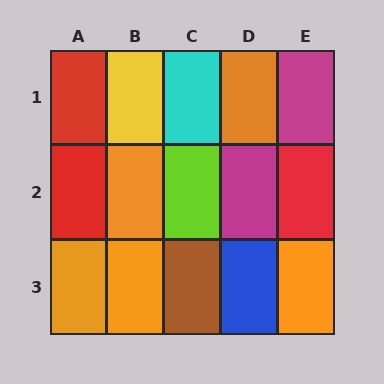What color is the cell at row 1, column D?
Orange.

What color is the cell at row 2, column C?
Lime.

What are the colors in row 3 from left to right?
Orange, orange, brown, blue, orange.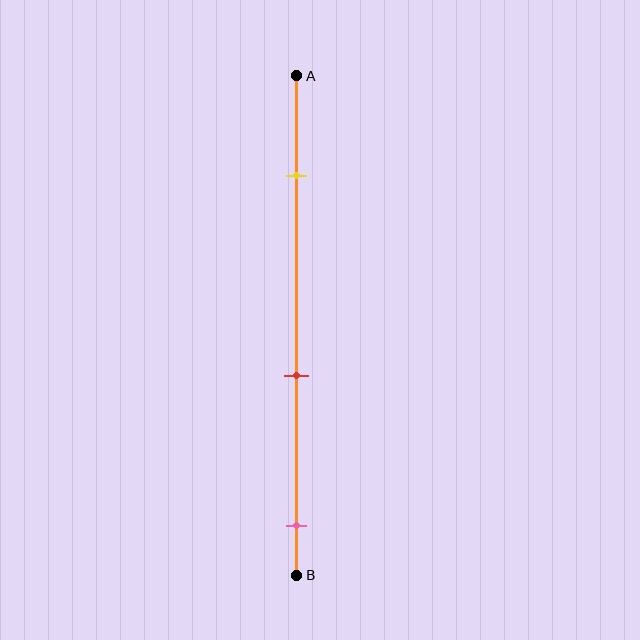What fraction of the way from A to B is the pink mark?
The pink mark is approximately 90% (0.9) of the way from A to B.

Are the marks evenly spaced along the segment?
Yes, the marks are approximately evenly spaced.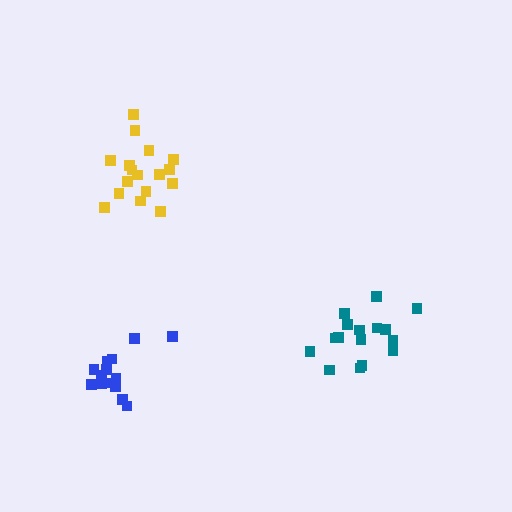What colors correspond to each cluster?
The clusters are colored: blue, yellow, teal.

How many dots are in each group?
Group 1: 14 dots, Group 2: 17 dots, Group 3: 16 dots (47 total).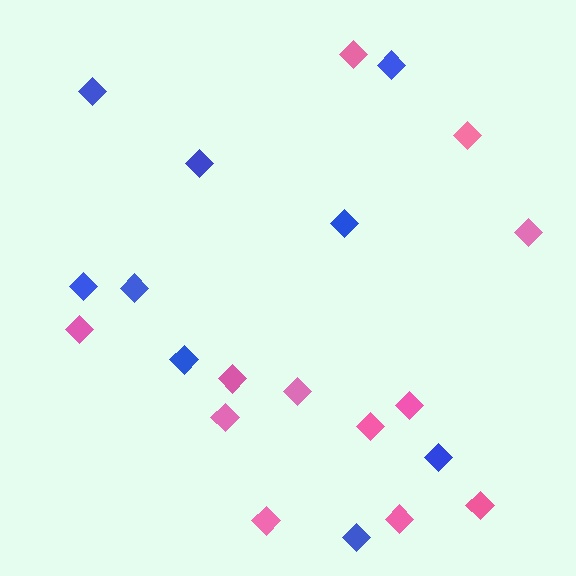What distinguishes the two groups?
There are 2 groups: one group of blue diamonds (9) and one group of pink diamonds (12).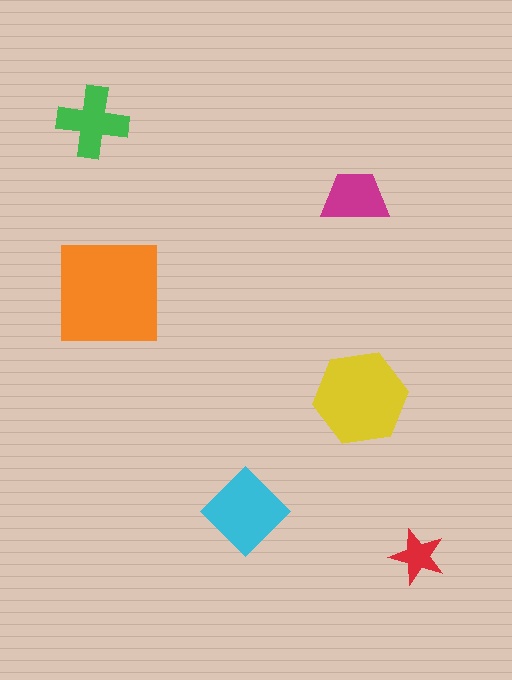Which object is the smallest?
The red star.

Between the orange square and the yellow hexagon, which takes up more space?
The orange square.